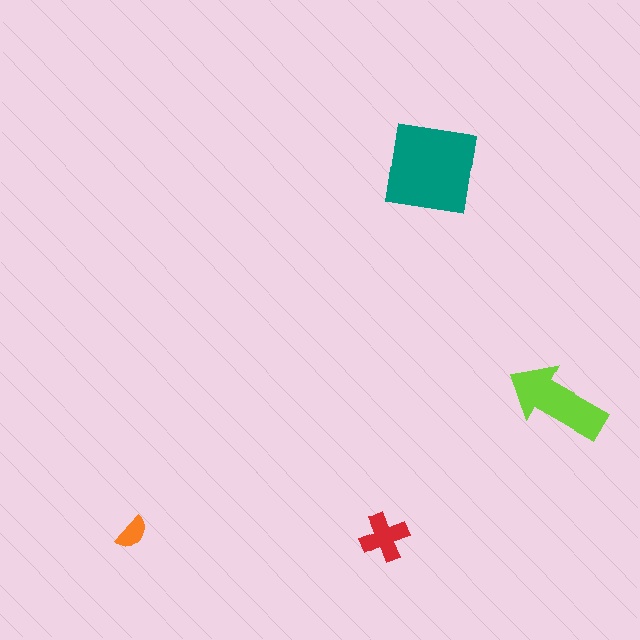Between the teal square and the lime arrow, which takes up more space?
The teal square.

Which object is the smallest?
The orange semicircle.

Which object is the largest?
The teal square.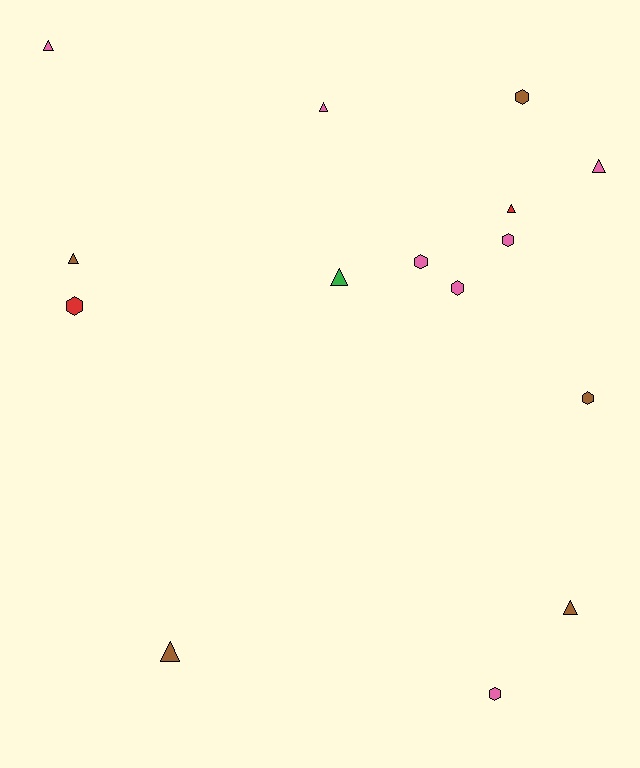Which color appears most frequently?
Pink, with 7 objects.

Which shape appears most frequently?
Triangle, with 8 objects.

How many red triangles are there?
There is 1 red triangle.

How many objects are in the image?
There are 15 objects.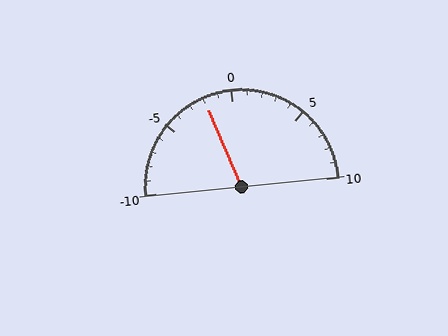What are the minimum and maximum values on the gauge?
The gauge ranges from -10 to 10.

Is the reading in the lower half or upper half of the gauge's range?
The reading is in the lower half of the range (-10 to 10).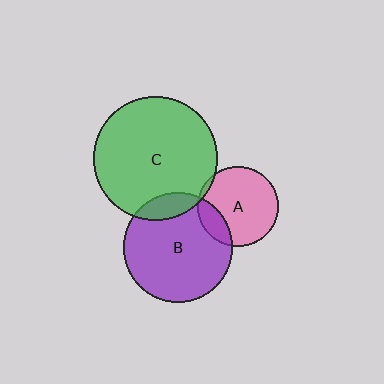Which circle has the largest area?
Circle C (green).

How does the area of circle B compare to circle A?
Approximately 1.9 times.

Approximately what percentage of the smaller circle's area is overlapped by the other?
Approximately 20%.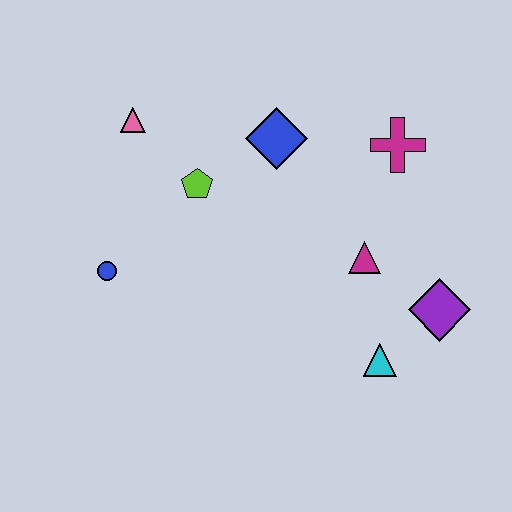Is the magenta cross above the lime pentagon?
Yes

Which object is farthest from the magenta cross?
The blue circle is farthest from the magenta cross.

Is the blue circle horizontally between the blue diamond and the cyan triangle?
No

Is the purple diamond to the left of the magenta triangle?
No